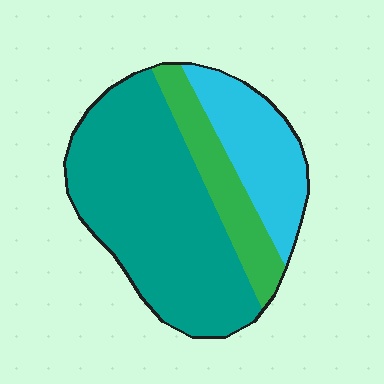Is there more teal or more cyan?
Teal.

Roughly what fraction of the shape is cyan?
Cyan takes up less than a quarter of the shape.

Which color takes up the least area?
Green, at roughly 20%.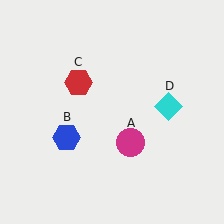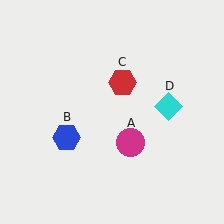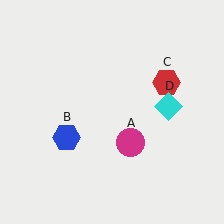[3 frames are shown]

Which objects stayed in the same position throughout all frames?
Magenta circle (object A) and blue hexagon (object B) and cyan diamond (object D) remained stationary.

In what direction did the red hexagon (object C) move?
The red hexagon (object C) moved right.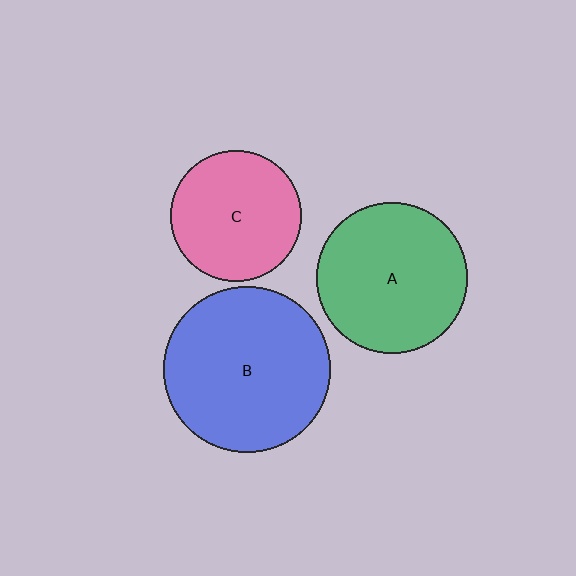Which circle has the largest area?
Circle B (blue).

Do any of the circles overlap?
No, none of the circles overlap.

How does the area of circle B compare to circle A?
Approximately 1.2 times.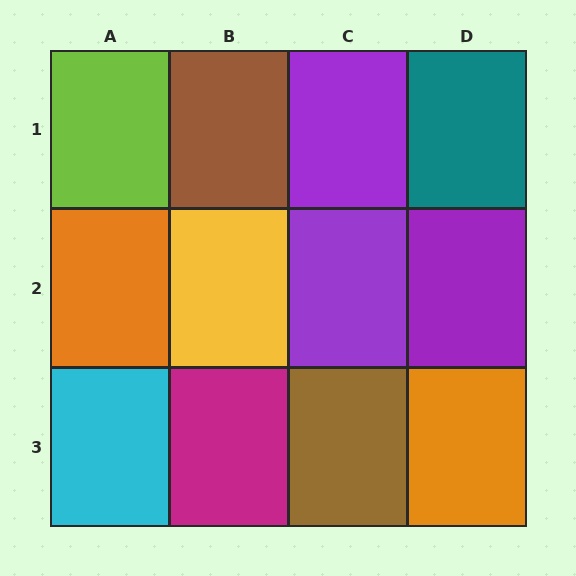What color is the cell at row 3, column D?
Orange.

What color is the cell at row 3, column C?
Brown.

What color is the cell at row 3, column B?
Magenta.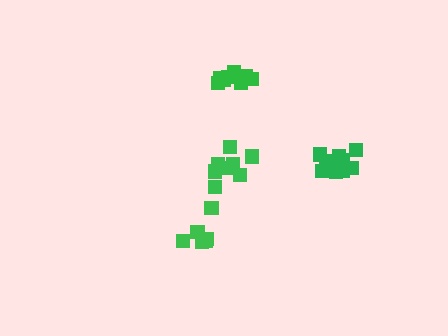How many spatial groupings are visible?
There are 4 spatial groupings.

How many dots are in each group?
Group 1: 8 dots, Group 2: 9 dots, Group 3: 9 dots, Group 4: 6 dots (32 total).